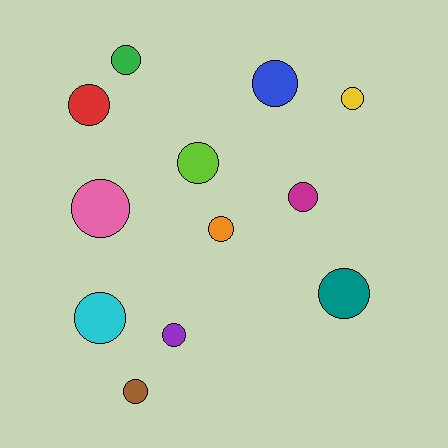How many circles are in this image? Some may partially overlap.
There are 12 circles.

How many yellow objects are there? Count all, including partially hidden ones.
There is 1 yellow object.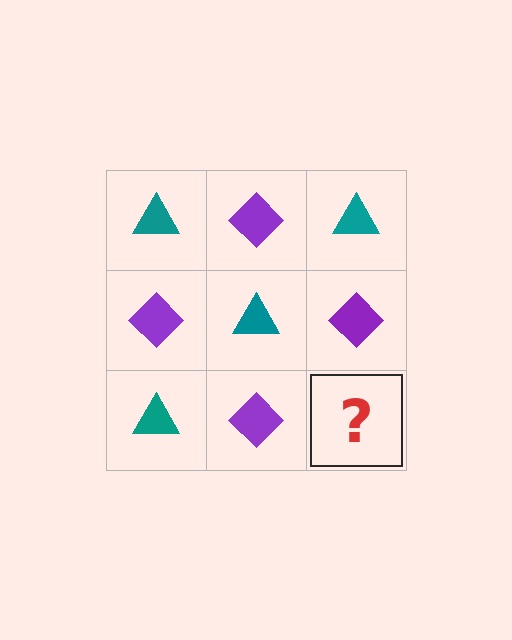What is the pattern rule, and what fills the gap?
The rule is that it alternates teal triangle and purple diamond in a checkerboard pattern. The gap should be filled with a teal triangle.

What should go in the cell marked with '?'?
The missing cell should contain a teal triangle.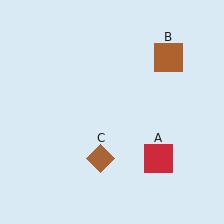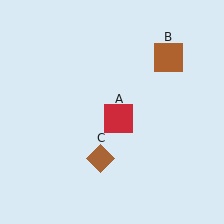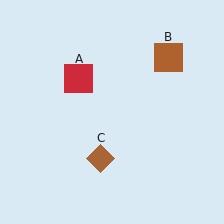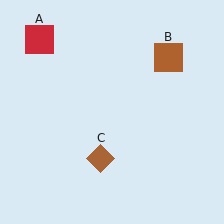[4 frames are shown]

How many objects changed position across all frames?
1 object changed position: red square (object A).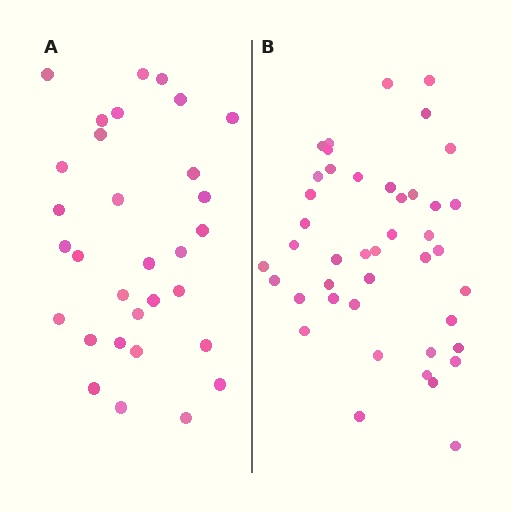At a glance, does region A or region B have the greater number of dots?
Region B (the right region) has more dots.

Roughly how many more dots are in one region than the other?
Region B has roughly 12 or so more dots than region A.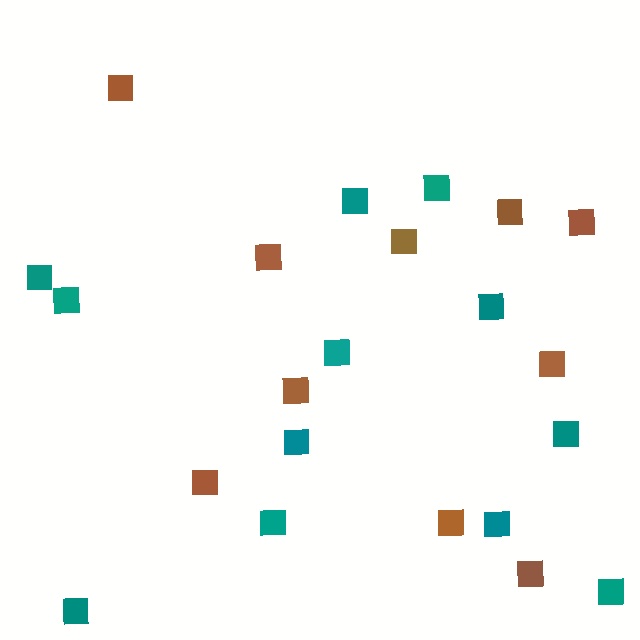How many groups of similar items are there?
There are 2 groups: one group of brown squares (10) and one group of teal squares (12).